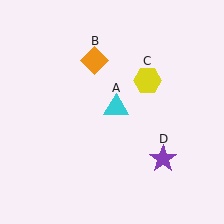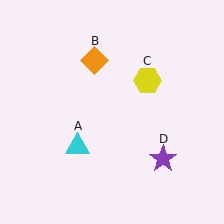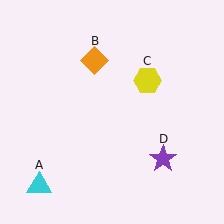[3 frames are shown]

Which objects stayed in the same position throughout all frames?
Orange diamond (object B) and yellow hexagon (object C) and purple star (object D) remained stationary.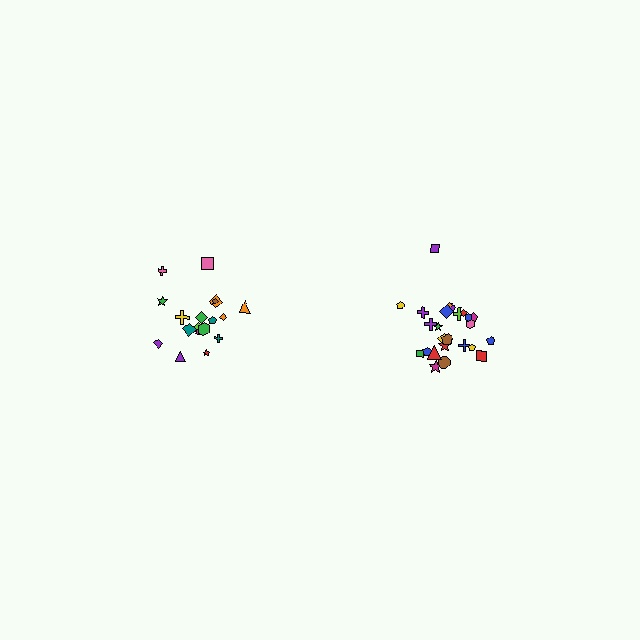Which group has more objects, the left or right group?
The right group.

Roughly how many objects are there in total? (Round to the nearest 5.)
Roughly 45 objects in total.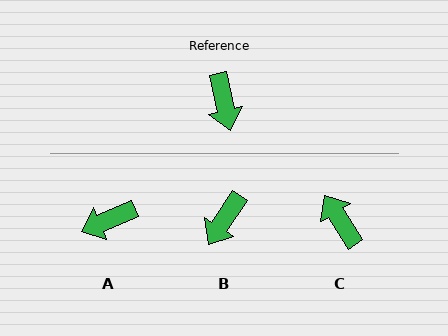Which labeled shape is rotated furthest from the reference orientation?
C, about 160 degrees away.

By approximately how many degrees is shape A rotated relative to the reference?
Approximately 79 degrees clockwise.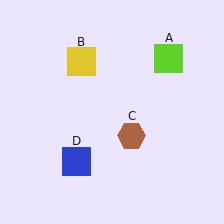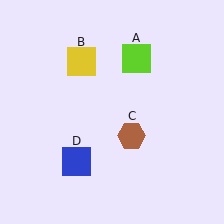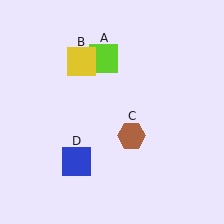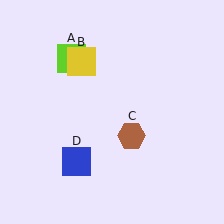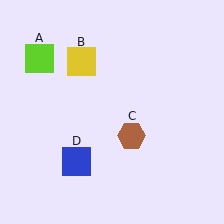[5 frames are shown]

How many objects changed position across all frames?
1 object changed position: lime square (object A).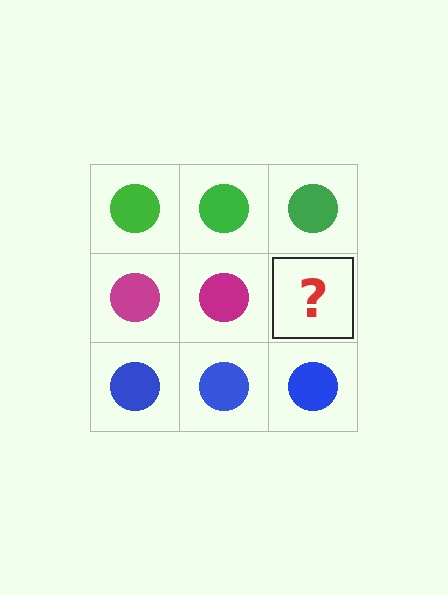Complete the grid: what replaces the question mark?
The question mark should be replaced with a magenta circle.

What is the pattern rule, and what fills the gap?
The rule is that each row has a consistent color. The gap should be filled with a magenta circle.